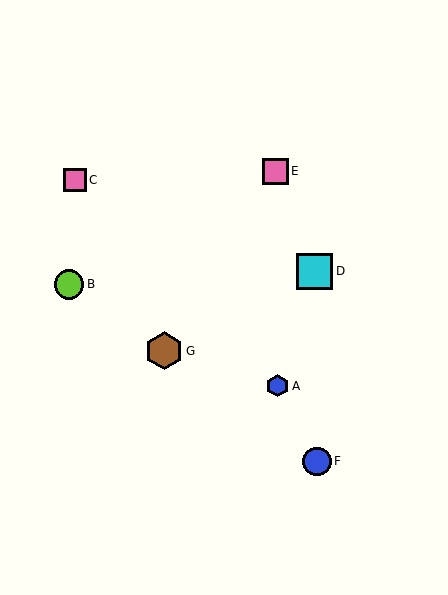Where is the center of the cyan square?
The center of the cyan square is at (315, 271).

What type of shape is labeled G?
Shape G is a brown hexagon.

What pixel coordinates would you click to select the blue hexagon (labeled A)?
Click at (278, 386) to select the blue hexagon A.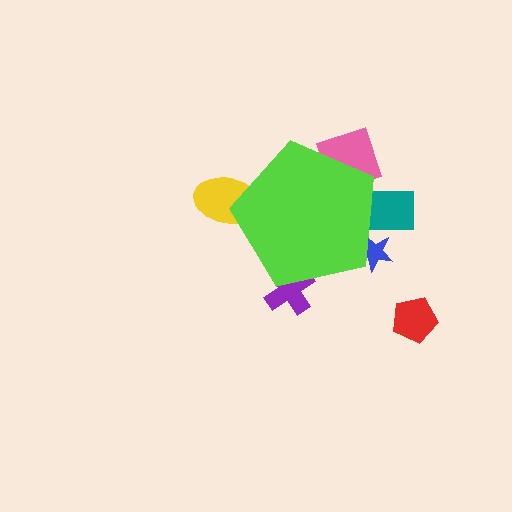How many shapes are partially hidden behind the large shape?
5 shapes are partially hidden.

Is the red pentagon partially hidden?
No, the red pentagon is fully visible.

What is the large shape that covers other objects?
A lime pentagon.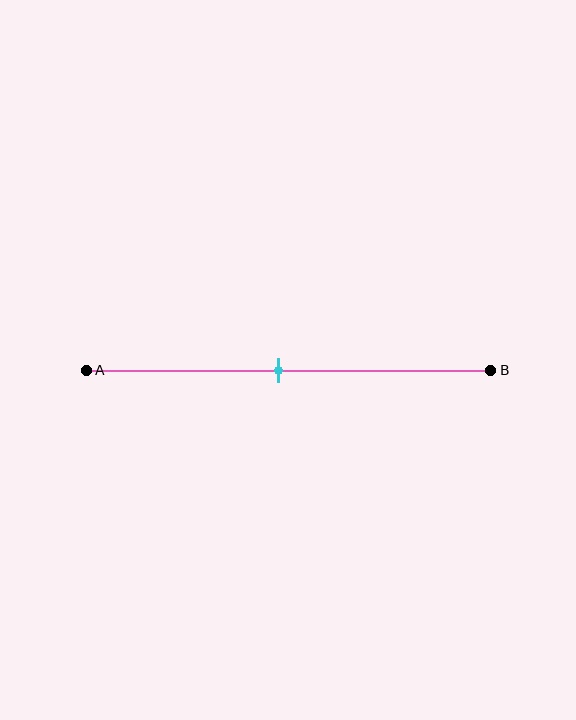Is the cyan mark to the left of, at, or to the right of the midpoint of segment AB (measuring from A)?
The cyan mark is approximately at the midpoint of segment AB.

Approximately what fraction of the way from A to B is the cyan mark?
The cyan mark is approximately 50% of the way from A to B.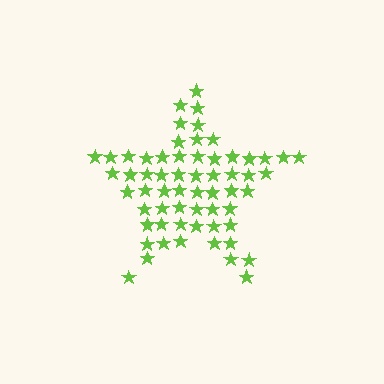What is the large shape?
The large shape is a star.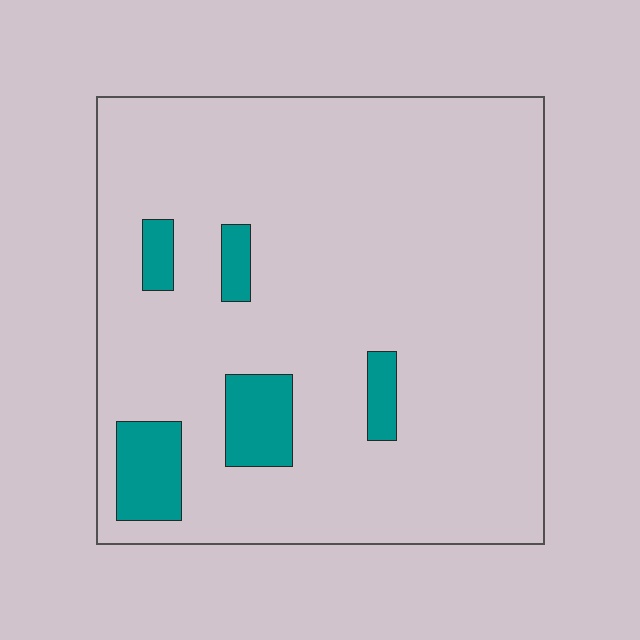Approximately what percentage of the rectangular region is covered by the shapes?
Approximately 10%.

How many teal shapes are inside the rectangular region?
5.